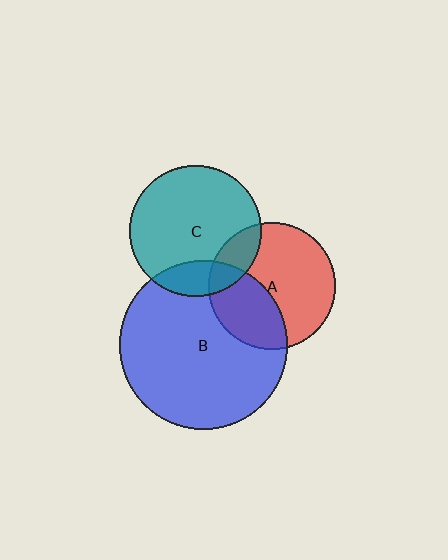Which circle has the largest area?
Circle B (blue).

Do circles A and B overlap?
Yes.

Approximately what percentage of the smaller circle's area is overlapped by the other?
Approximately 35%.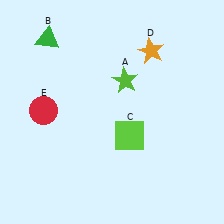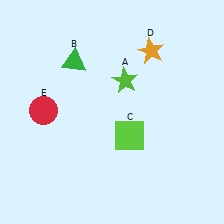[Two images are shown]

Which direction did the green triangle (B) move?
The green triangle (B) moved right.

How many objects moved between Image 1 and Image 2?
1 object moved between the two images.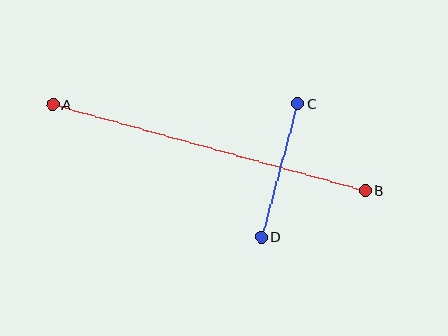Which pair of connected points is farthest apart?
Points A and B are farthest apart.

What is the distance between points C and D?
The distance is approximately 138 pixels.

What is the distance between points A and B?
The distance is approximately 324 pixels.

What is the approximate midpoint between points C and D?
The midpoint is at approximately (279, 170) pixels.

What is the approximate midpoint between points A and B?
The midpoint is at approximately (209, 147) pixels.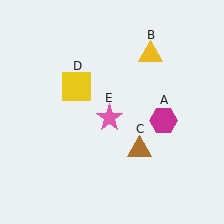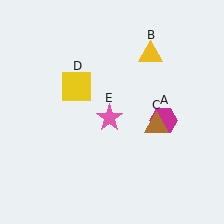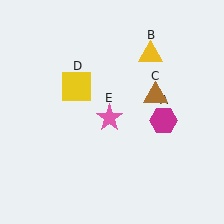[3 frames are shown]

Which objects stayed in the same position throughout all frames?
Magenta hexagon (object A) and yellow triangle (object B) and yellow square (object D) and pink star (object E) remained stationary.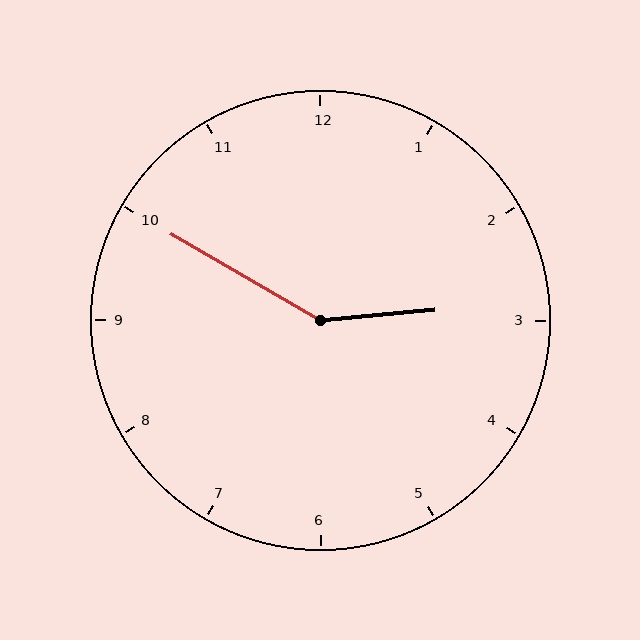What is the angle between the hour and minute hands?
Approximately 145 degrees.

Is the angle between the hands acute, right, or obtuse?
It is obtuse.